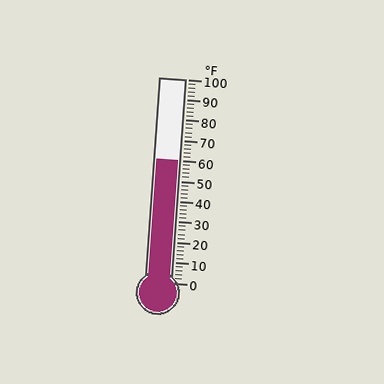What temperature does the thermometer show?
The thermometer shows approximately 60°F.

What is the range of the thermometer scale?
The thermometer scale ranges from 0°F to 100°F.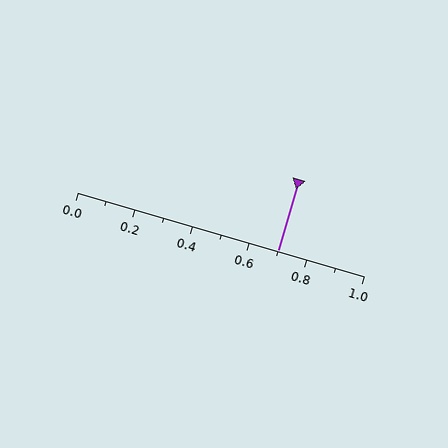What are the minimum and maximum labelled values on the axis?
The axis runs from 0.0 to 1.0.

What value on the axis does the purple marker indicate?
The marker indicates approximately 0.7.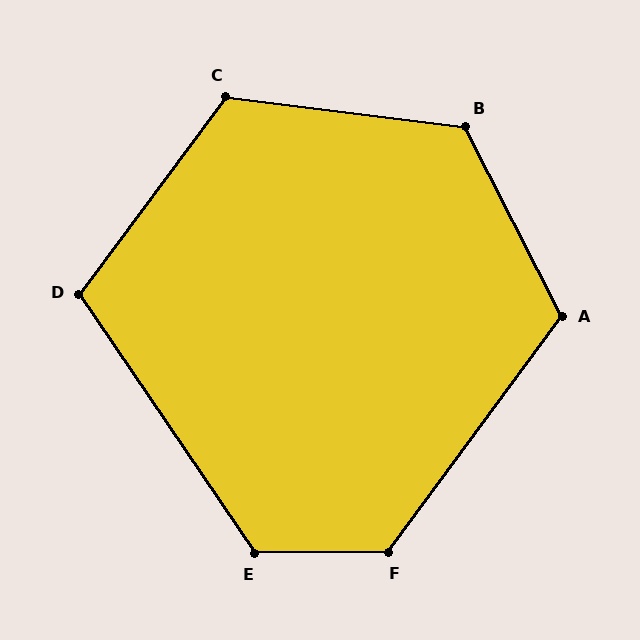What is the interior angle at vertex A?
Approximately 117 degrees (obtuse).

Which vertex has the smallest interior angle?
D, at approximately 109 degrees.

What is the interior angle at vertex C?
Approximately 119 degrees (obtuse).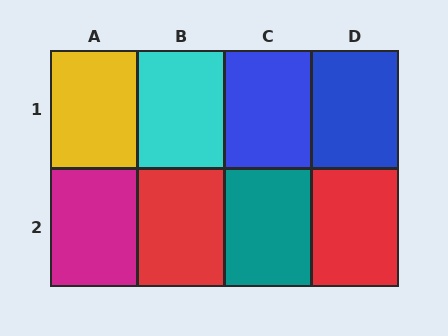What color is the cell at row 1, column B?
Cyan.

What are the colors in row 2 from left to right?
Magenta, red, teal, red.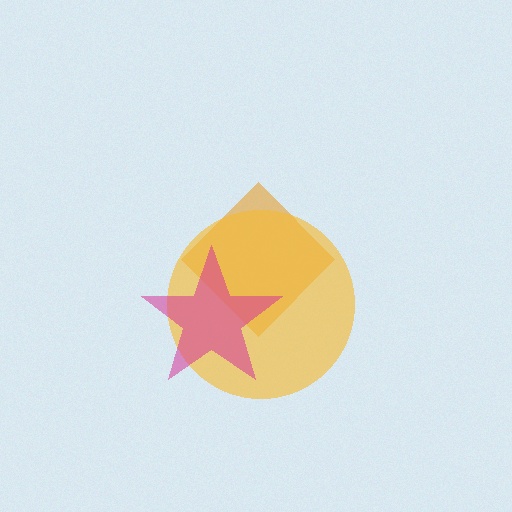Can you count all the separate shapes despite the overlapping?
Yes, there are 3 separate shapes.